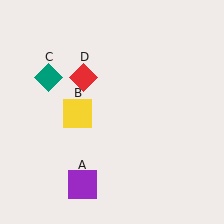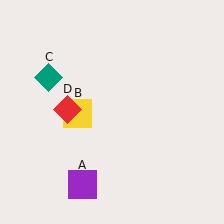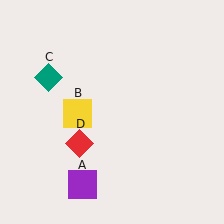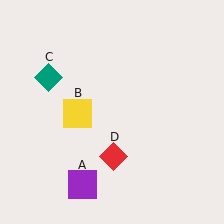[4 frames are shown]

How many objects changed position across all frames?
1 object changed position: red diamond (object D).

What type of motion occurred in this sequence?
The red diamond (object D) rotated counterclockwise around the center of the scene.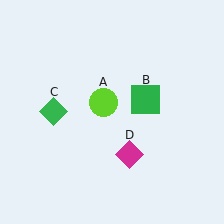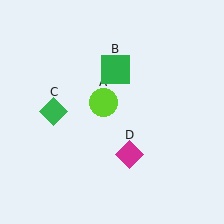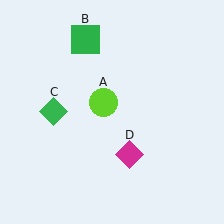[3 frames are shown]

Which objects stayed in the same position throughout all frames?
Lime circle (object A) and green diamond (object C) and magenta diamond (object D) remained stationary.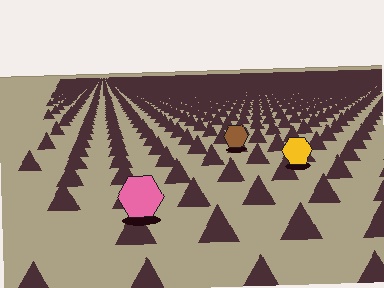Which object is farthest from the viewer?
The brown hexagon is farthest from the viewer. It appears smaller and the ground texture around it is denser.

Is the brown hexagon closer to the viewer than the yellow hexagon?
No. The yellow hexagon is closer — you can tell from the texture gradient: the ground texture is coarser near it.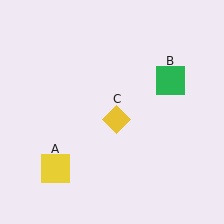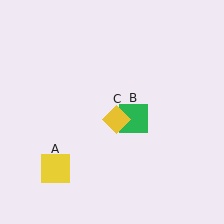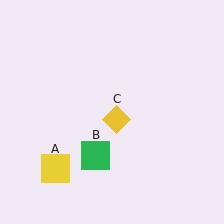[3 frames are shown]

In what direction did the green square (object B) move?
The green square (object B) moved down and to the left.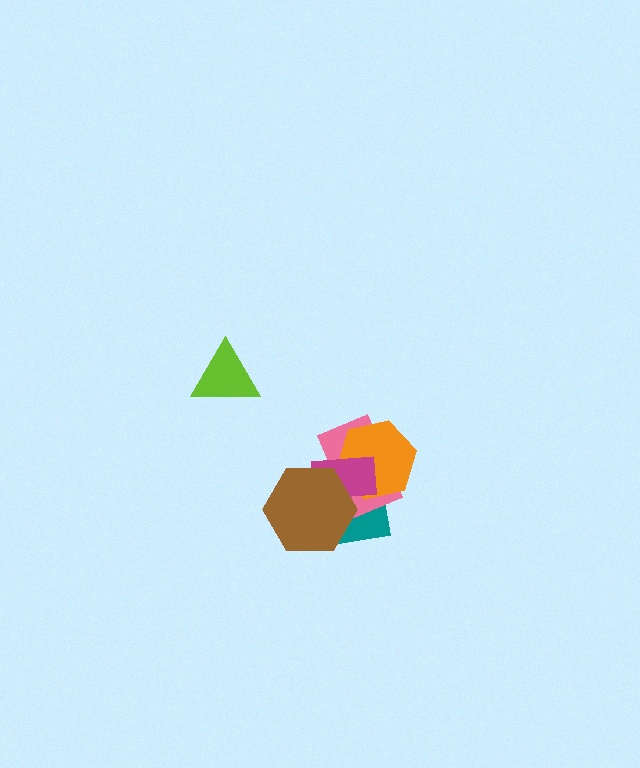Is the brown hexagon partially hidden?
No, no other shape covers it.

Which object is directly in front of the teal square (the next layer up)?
The pink rectangle is directly in front of the teal square.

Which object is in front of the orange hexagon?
The magenta rectangle is in front of the orange hexagon.